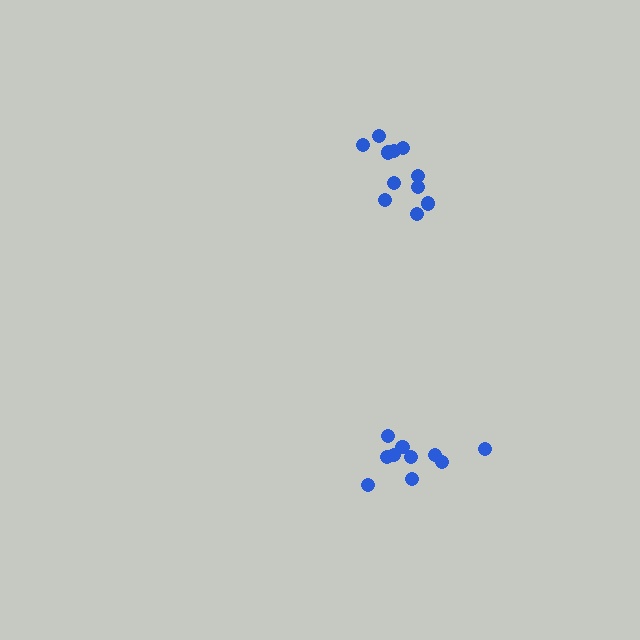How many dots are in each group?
Group 1: 11 dots, Group 2: 10 dots (21 total).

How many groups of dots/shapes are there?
There are 2 groups.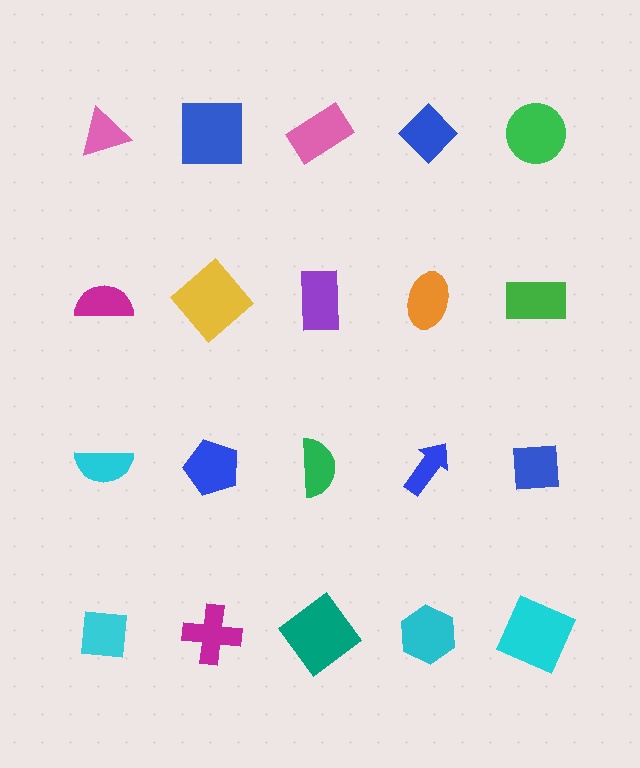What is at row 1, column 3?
A pink rectangle.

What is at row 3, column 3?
A green semicircle.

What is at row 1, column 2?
A blue square.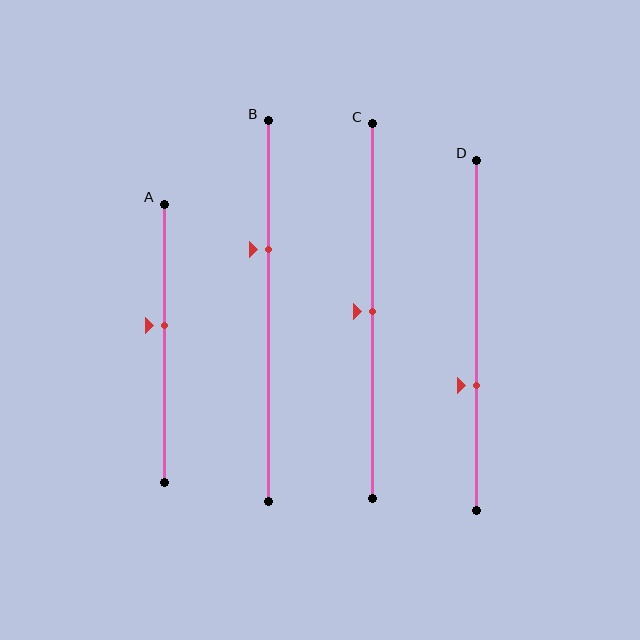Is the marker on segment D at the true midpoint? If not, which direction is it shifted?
No, the marker on segment D is shifted downward by about 14% of the segment length.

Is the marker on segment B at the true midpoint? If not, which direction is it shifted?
No, the marker on segment B is shifted upward by about 16% of the segment length.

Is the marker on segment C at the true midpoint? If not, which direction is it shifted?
Yes, the marker on segment C is at the true midpoint.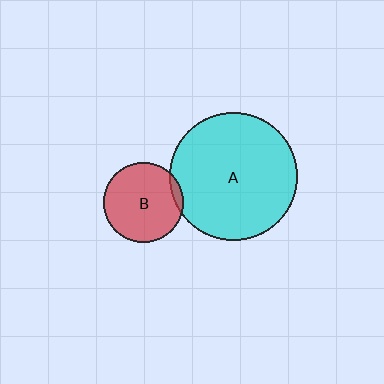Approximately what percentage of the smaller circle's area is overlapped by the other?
Approximately 5%.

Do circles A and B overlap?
Yes.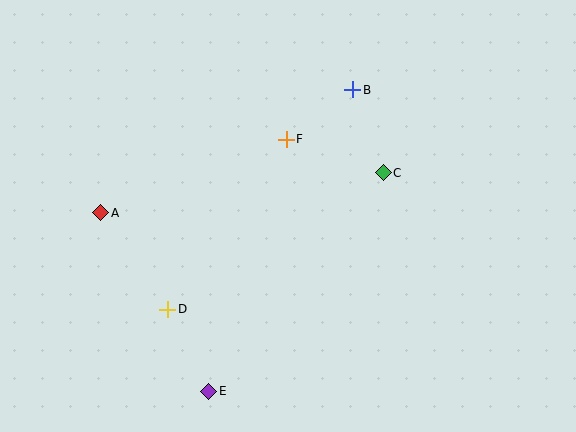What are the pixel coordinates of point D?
Point D is at (168, 309).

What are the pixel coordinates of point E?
Point E is at (209, 391).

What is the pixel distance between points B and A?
The distance between B and A is 280 pixels.